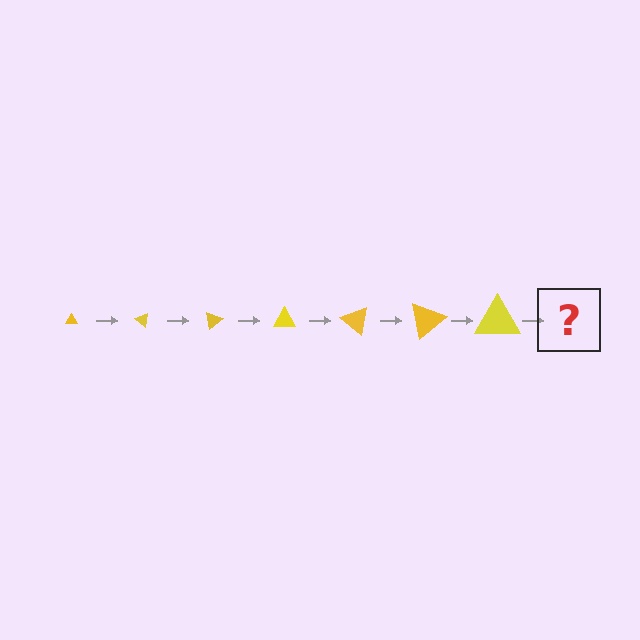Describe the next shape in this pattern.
It should be a triangle, larger than the previous one and rotated 280 degrees from the start.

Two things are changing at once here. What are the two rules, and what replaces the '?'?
The two rules are that the triangle grows larger each step and it rotates 40 degrees each step. The '?' should be a triangle, larger than the previous one and rotated 280 degrees from the start.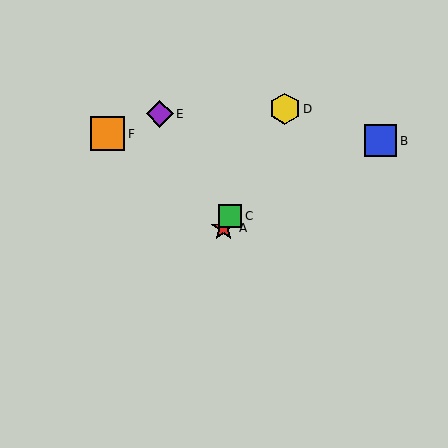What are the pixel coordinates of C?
Object C is at (230, 216).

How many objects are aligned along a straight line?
3 objects (A, C, D) are aligned along a straight line.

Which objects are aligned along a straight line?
Objects A, C, D are aligned along a straight line.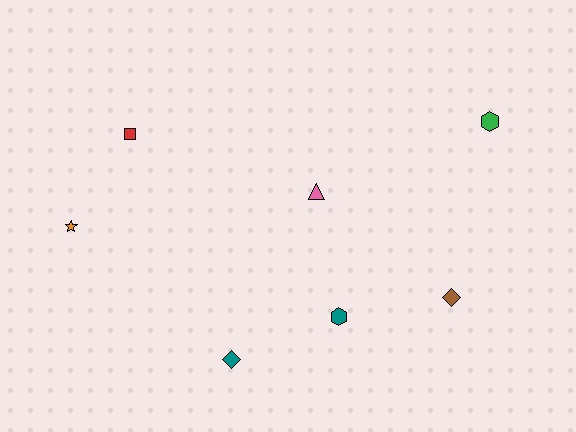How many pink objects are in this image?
There is 1 pink object.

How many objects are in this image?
There are 7 objects.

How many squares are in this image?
There is 1 square.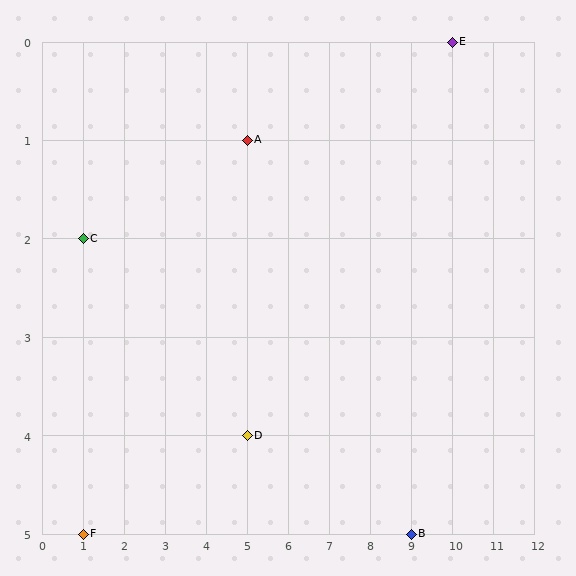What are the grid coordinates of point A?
Point A is at grid coordinates (5, 1).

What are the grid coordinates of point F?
Point F is at grid coordinates (1, 5).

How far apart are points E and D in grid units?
Points E and D are 5 columns and 4 rows apart (about 6.4 grid units diagonally).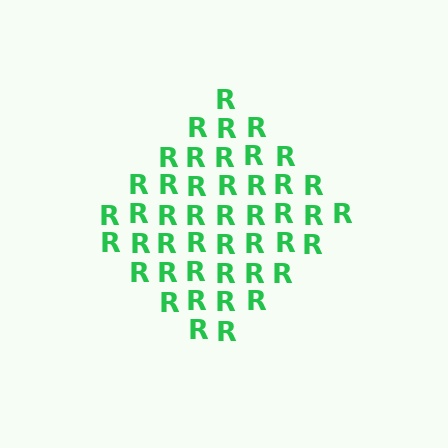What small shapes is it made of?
It is made of small letter R's.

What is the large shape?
The large shape is a diamond.